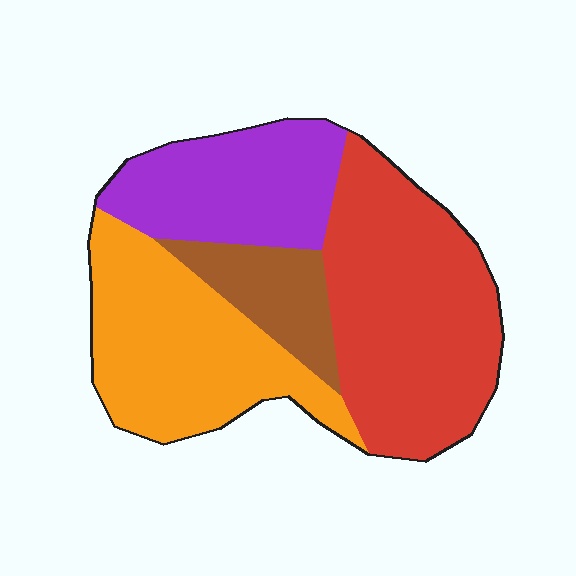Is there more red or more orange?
Red.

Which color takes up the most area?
Red, at roughly 40%.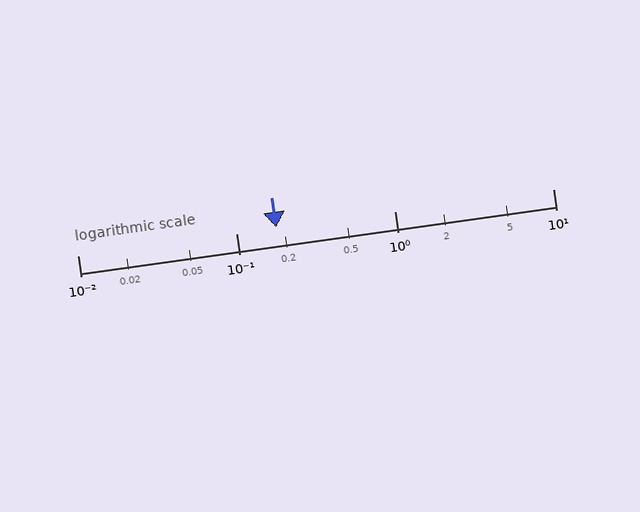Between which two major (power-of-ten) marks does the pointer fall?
The pointer is between 0.1 and 1.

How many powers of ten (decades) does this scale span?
The scale spans 3 decades, from 0.01 to 10.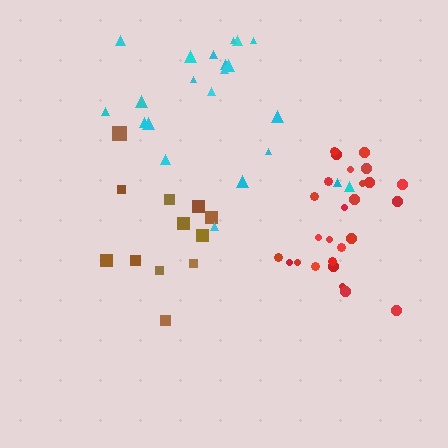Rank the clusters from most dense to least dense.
red, cyan, brown.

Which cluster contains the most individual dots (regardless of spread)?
Red (26).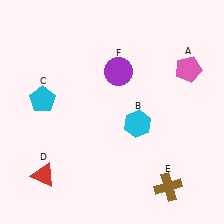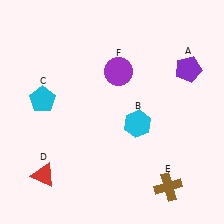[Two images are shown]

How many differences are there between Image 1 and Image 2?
There is 1 difference between the two images.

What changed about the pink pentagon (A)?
In Image 1, A is pink. In Image 2, it changed to purple.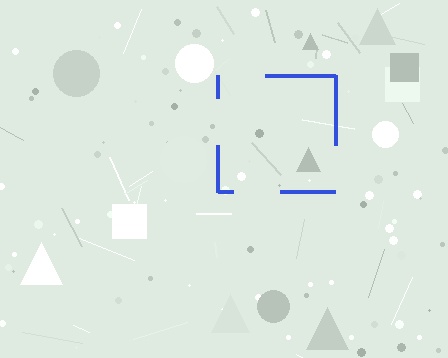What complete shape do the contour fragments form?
The contour fragments form a square.